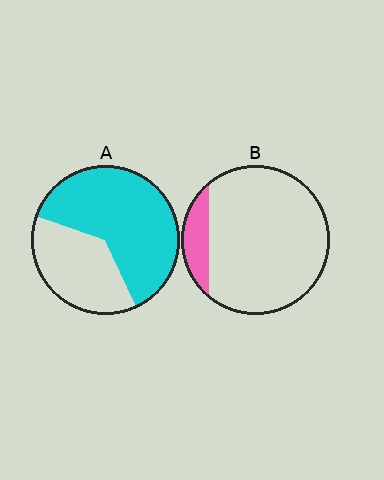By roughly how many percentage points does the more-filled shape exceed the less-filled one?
By roughly 50 percentage points (A over B).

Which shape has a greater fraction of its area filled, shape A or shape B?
Shape A.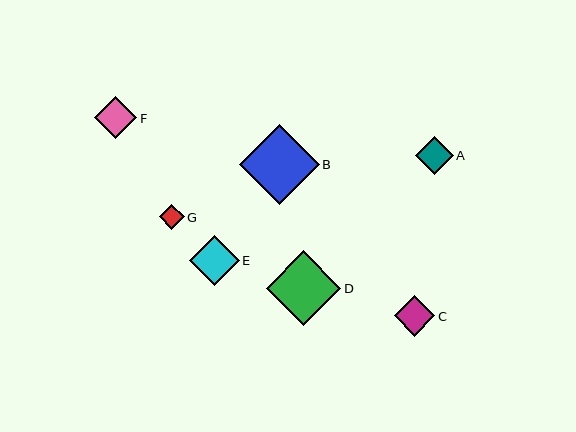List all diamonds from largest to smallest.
From largest to smallest: B, D, E, F, C, A, G.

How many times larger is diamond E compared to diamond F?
Diamond E is approximately 1.2 times the size of diamond F.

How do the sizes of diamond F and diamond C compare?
Diamond F and diamond C are approximately the same size.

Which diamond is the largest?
Diamond B is the largest with a size of approximately 80 pixels.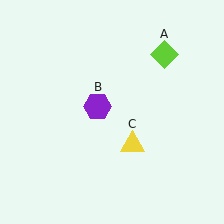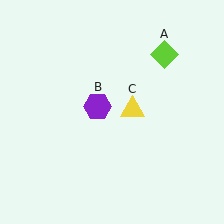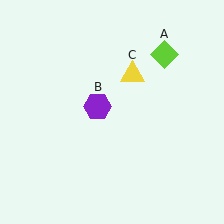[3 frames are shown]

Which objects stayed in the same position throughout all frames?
Lime diamond (object A) and purple hexagon (object B) remained stationary.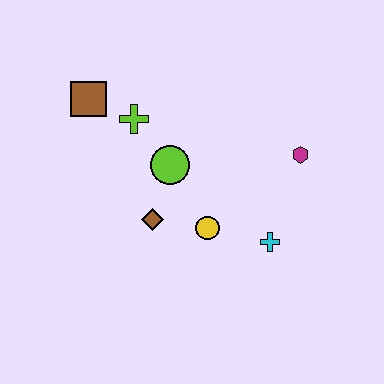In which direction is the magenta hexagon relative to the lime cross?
The magenta hexagon is to the right of the lime cross.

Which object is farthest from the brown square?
The cyan cross is farthest from the brown square.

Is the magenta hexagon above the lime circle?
Yes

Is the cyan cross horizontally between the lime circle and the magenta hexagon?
Yes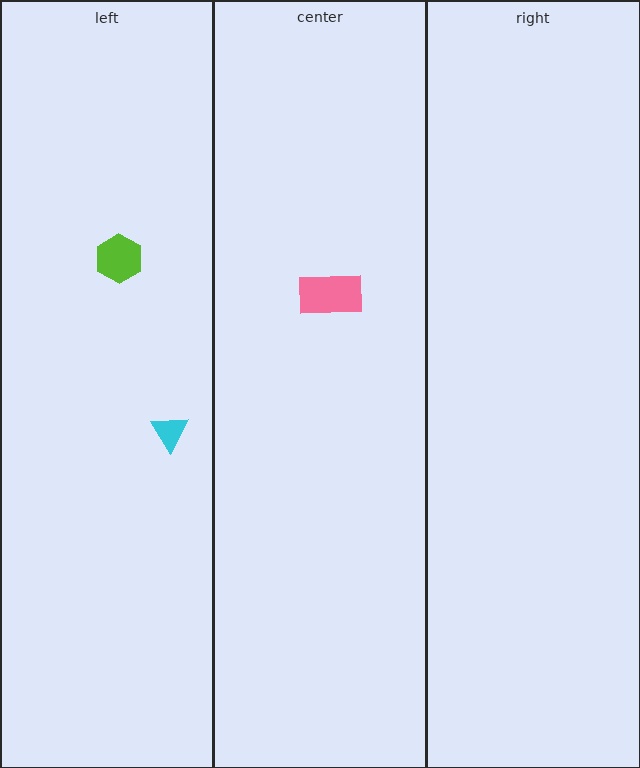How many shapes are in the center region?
1.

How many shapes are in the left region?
2.